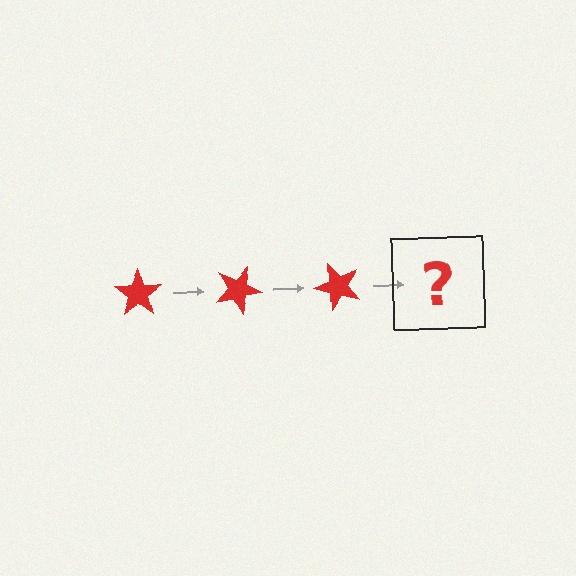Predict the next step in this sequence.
The next step is a red star rotated 75 degrees.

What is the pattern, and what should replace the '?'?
The pattern is that the star rotates 25 degrees each step. The '?' should be a red star rotated 75 degrees.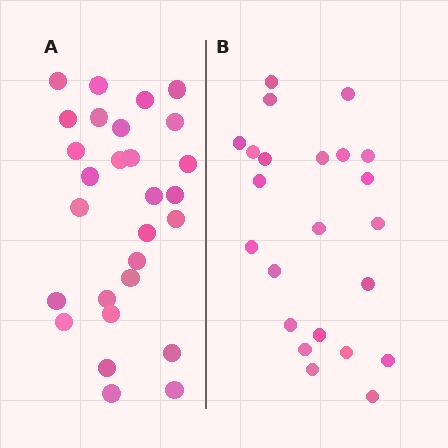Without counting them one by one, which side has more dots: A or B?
Region A (the left region) has more dots.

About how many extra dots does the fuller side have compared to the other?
Region A has about 5 more dots than region B.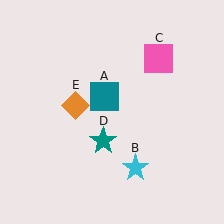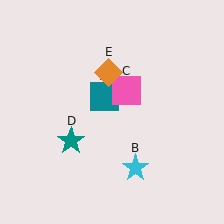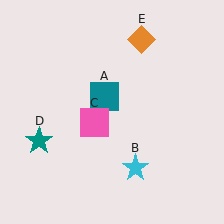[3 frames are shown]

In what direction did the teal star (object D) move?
The teal star (object D) moved left.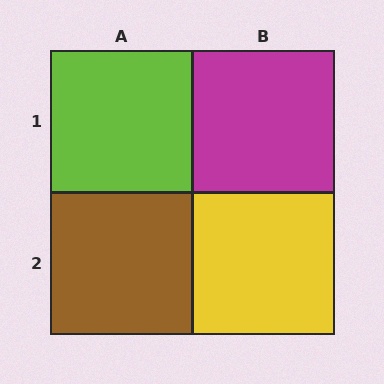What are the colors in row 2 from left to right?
Brown, yellow.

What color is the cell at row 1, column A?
Lime.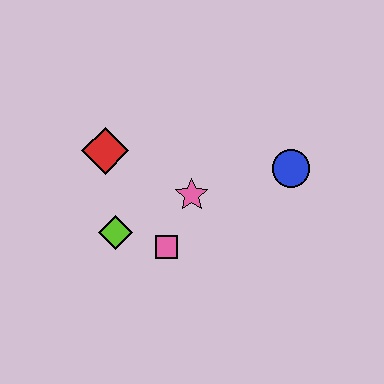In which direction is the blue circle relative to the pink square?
The blue circle is to the right of the pink square.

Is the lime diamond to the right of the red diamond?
Yes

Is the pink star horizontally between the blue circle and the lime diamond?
Yes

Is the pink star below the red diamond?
Yes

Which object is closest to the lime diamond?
The pink square is closest to the lime diamond.